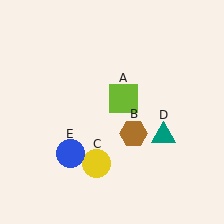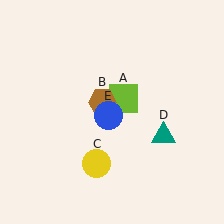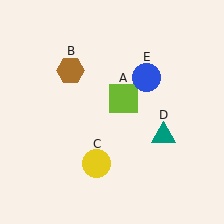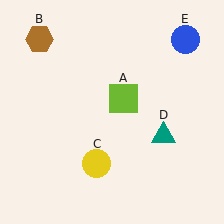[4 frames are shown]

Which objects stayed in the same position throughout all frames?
Lime square (object A) and yellow circle (object C) and teal triangle (object D) remained stationary.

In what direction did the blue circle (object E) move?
The blue circle (object E) moved up and to the right.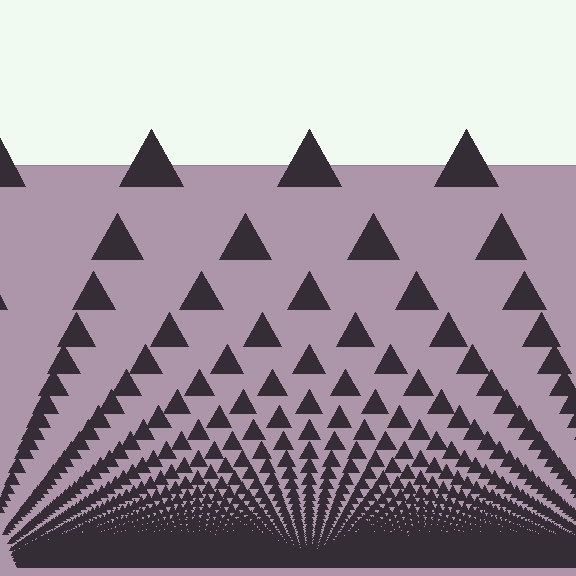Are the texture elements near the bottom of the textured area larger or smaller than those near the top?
Smaller. The gradient is inverted — elements near the bottom are smaller and denser.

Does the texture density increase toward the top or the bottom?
Density increases toward the bottom.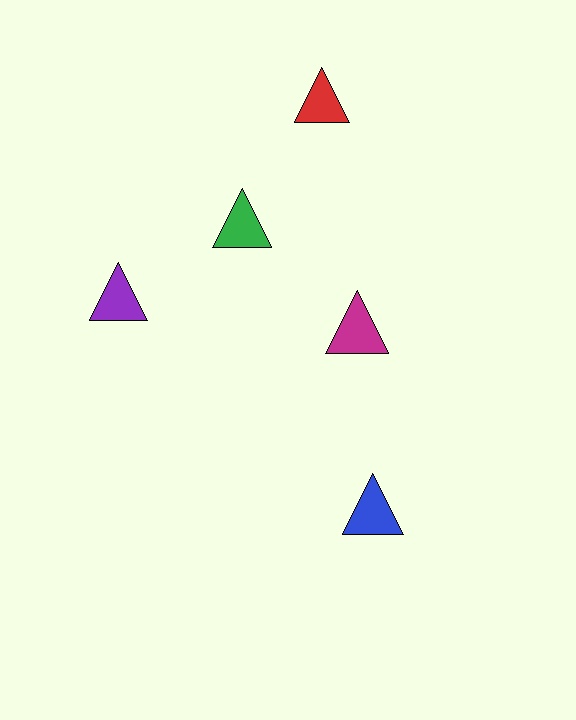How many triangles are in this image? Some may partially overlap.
There are 5 triangles.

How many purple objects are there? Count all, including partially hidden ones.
There is 1 purple object.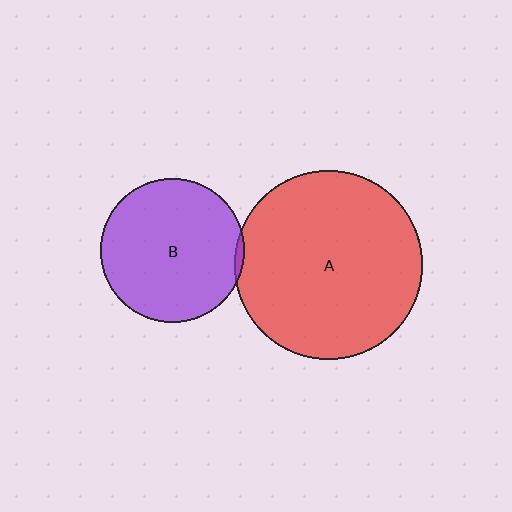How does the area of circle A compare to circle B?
Approximately 1.7 times.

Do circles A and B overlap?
Yes.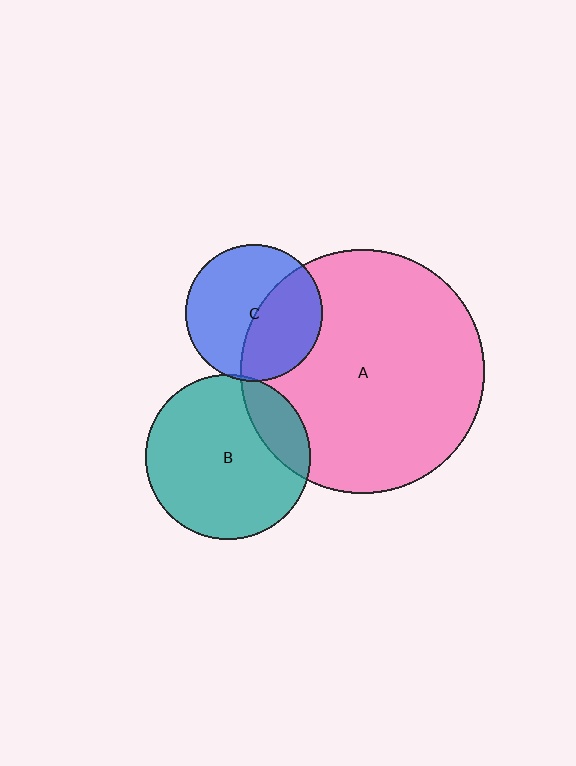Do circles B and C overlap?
Yes.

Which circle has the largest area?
Circle A (pink).